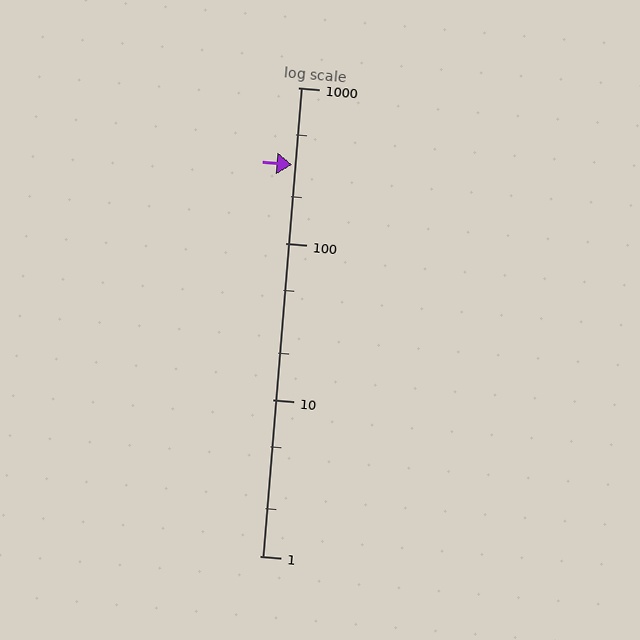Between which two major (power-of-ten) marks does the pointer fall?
The pointer is between 100 and 1000.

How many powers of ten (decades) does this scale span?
The scale spans 3 decades, from 1 to 1000.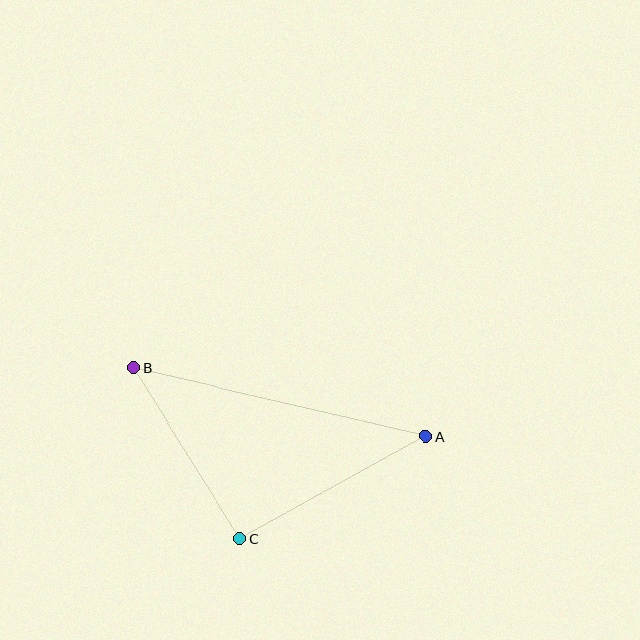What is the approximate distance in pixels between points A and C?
The distance between A and C is approximately 213 pixels.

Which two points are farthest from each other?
Points A and B are farthest from each other.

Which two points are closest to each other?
Points B and C are closest to each other.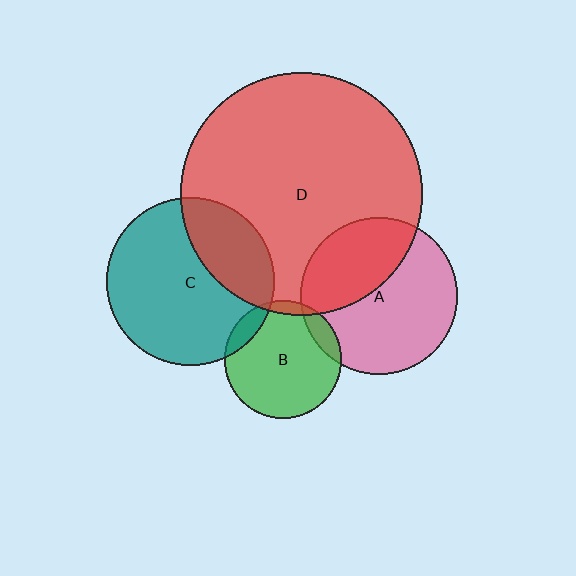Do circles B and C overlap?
Yes.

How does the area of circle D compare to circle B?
Approximately 4.3 times.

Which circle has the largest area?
Circle D (red).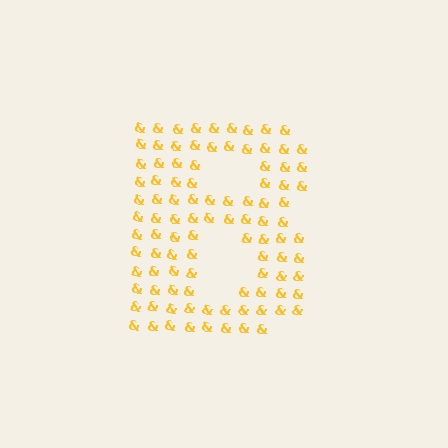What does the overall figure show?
The overall figure shows the letter B.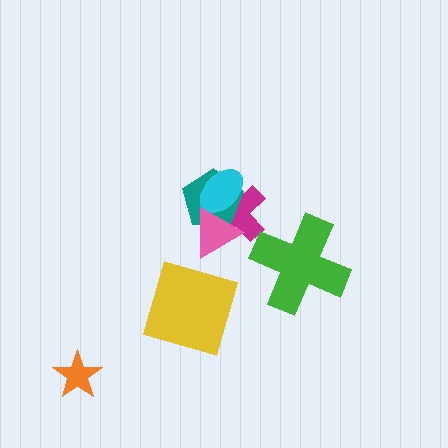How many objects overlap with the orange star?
0 objects overlap with the orange star.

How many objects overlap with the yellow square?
0 objects overlap with the yellow square.